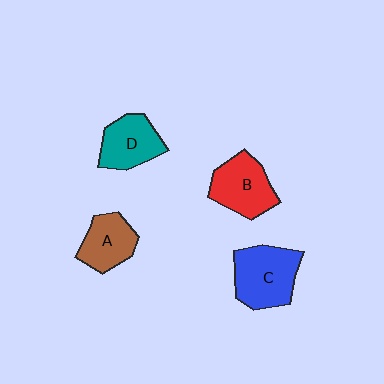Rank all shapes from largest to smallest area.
From largest to smallest: C (blue), B (red), D (teal), A (brown).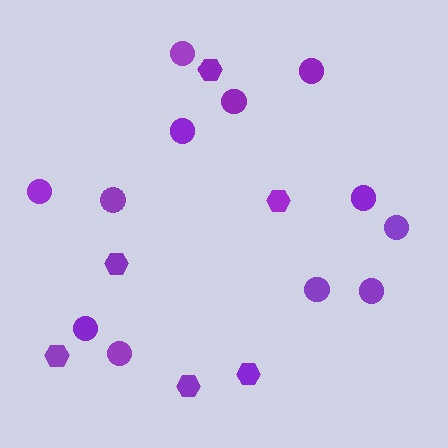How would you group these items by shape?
There are 2 groups: one group of hexagons (6) and one group of circles (12).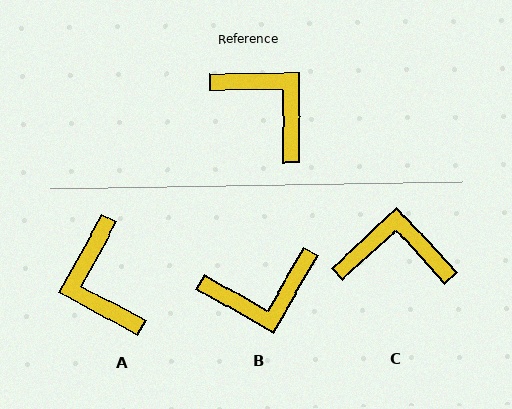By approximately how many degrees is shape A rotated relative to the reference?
Approximately 152 degrees counter-clockwise.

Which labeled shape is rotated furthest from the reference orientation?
A, about 152 degrees away.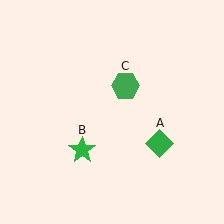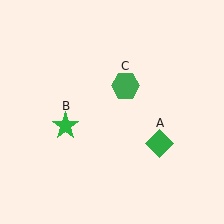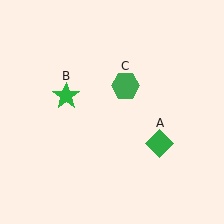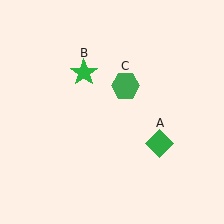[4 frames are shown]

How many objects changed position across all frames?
1 object changed position: green star (object B).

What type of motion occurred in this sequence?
The green star (object B) rotated clockwise around the center of the scene.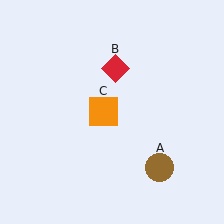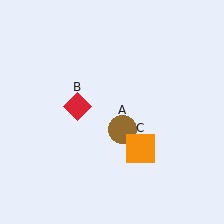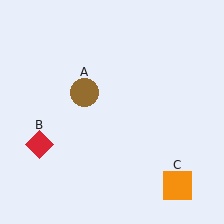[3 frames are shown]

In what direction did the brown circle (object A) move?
The brown circle (object A) moved up and to the left.